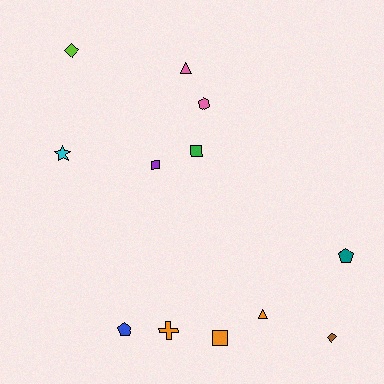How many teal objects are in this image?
There is 1 teal object.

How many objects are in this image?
There are 12 objects.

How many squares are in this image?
There are 3 squares.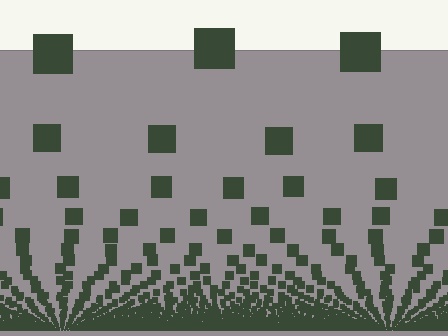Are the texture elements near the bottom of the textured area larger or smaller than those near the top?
Smaller. The gradient is inverted — elements near the bottom are smaller and denser.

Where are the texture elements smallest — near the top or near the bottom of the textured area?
Near the bottom.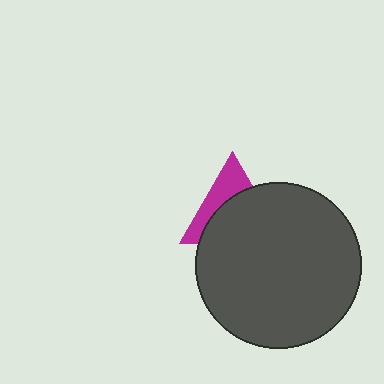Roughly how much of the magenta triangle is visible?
A small part of it is visible (roughly 38%).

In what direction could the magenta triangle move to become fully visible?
The magenta triangle could move up. That would shift it out from behind the dark gray circle entirely.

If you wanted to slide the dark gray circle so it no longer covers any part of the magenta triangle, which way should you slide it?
Slide it down — that is the most direct way to separate the two shapes.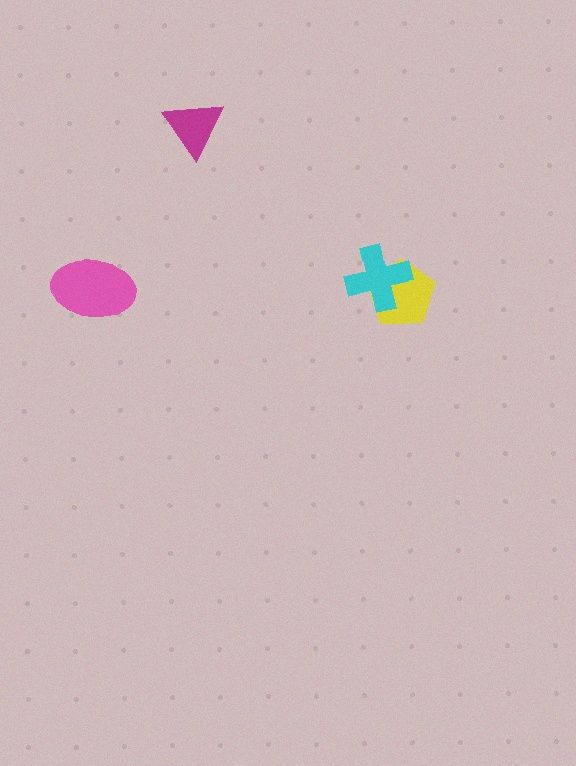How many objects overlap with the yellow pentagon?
1 object overlaps with the yellow pentagon.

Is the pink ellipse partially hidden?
No, no other shape covers it.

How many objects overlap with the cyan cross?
1 object overlaps with the cyan cross.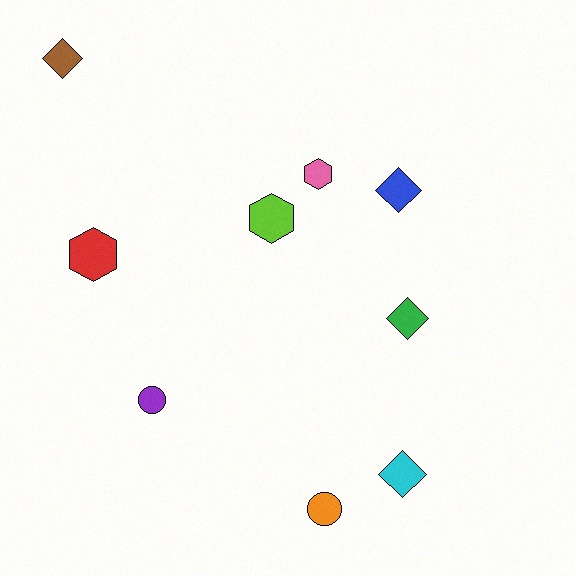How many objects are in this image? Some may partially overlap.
There are 9 objects.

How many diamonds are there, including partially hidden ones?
There are 4 diamonds.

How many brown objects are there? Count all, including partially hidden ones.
There is 1 brown object.